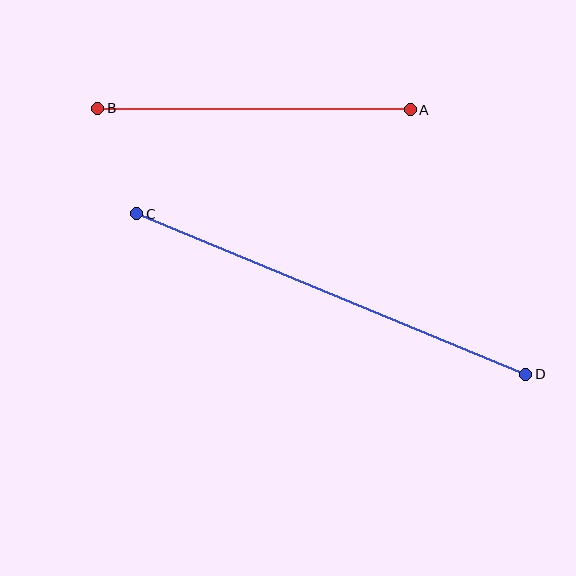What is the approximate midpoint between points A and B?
The midpoint is at approximately (254, 109) pixels.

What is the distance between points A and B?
The distance is approximately 313 pixels.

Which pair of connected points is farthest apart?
Points C and D are farthest apart.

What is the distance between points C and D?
The distance is approximately 421 pixels.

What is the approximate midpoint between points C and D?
The midpoint is at approximately (331, 294) pixels.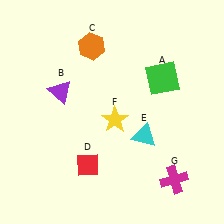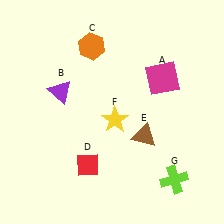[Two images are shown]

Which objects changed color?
A changed from green to magenta. E changed from cyan to brown. G changed from magenta to lime.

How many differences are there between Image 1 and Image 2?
There are 3 differences between the two images.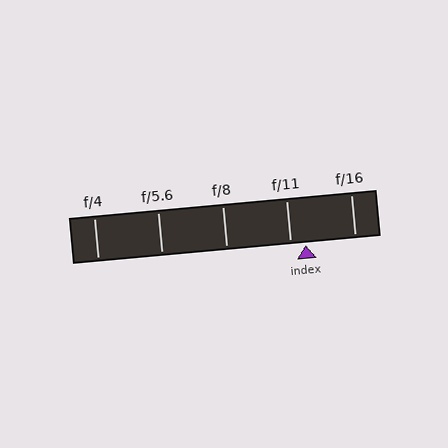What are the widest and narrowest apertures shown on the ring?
The widest aperture shown is f/4 and the narrowest is f/16.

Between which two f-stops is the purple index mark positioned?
The index mark is between f/11 and f/16.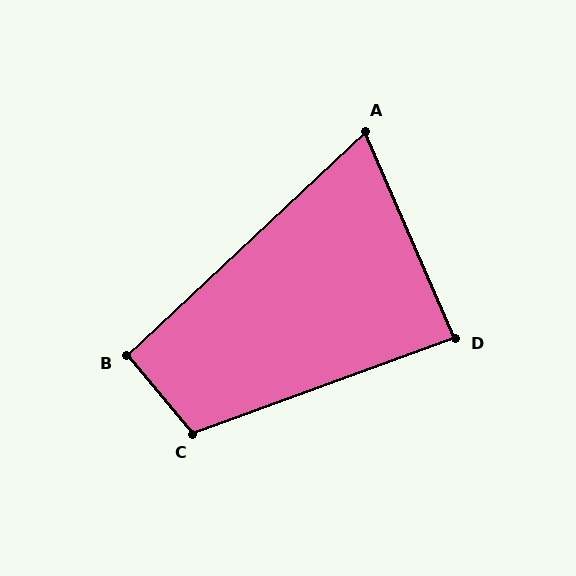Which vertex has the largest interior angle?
C, at approximately 110 degrees.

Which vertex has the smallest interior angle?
A, at approximately 70 degrees.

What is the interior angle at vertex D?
Approximately 87 degrees (approximately right).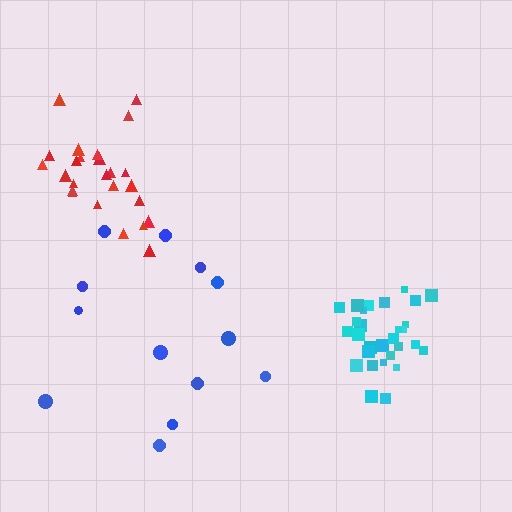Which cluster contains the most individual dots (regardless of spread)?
Cyan (30).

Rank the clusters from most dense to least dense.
cyan, red, blue.